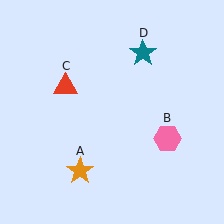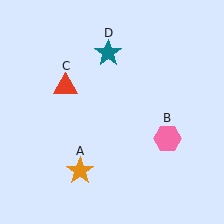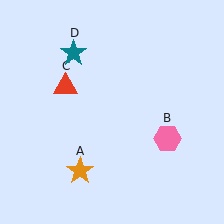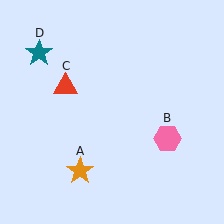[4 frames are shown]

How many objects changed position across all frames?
1 object changed position: teal star (object D).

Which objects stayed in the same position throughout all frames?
Orange star (object A) and pink hexagon (object B) and red triangle (object C) remained stationary.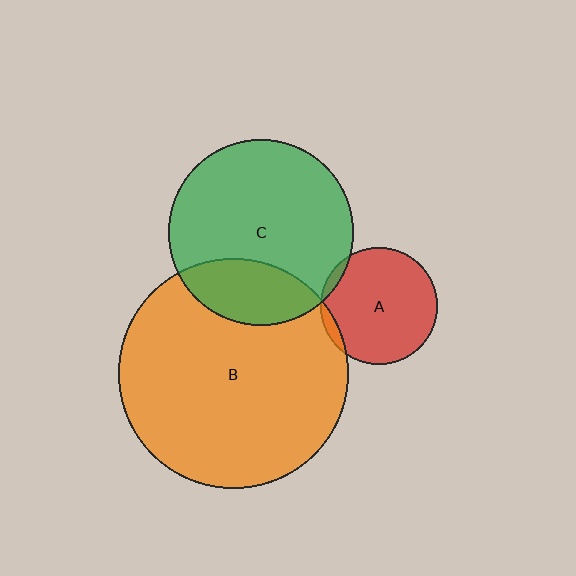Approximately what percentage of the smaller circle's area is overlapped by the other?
Approximately 5%.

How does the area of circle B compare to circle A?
Approximately 3.9 times.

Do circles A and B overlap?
Yes.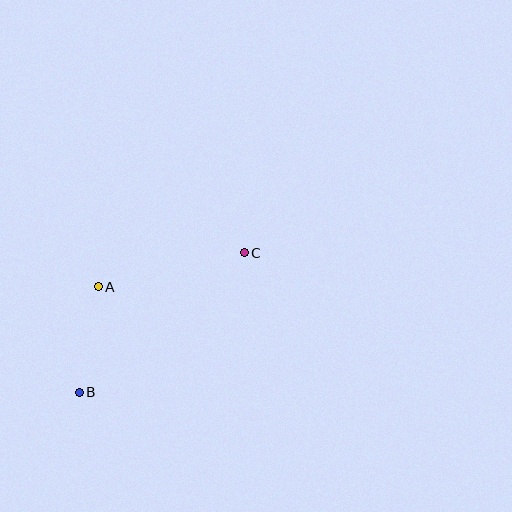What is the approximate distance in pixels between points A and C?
The distance between A and C is approximately 150 pixels.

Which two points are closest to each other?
Points A and B are closest to each other.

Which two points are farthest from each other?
Points B and C are farthest from each other.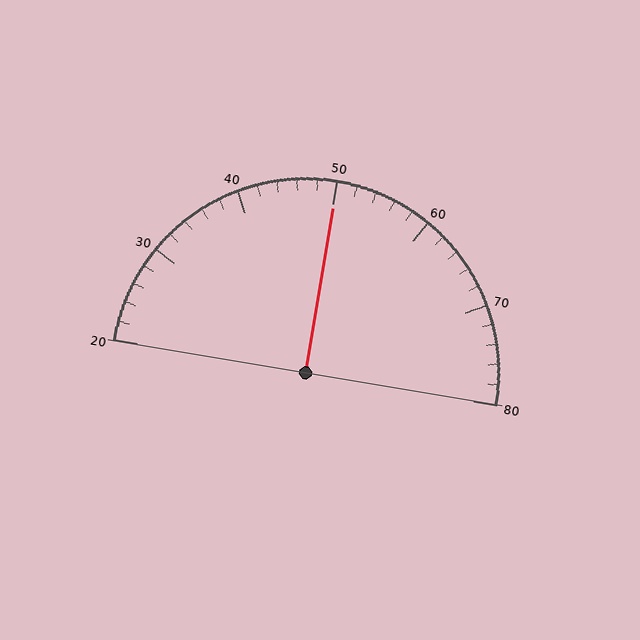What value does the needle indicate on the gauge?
The needle indicates approximately 50.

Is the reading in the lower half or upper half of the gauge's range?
The reading is in the upper half of the range (20 to 80).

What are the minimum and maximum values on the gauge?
The gauge ranges from 20 to 80.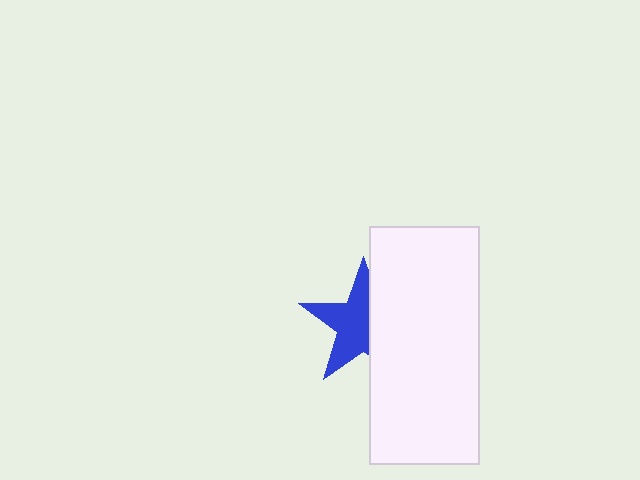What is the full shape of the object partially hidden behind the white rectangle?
The partially hidden object is a blue star.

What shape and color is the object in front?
The object in front is a white rectangle.